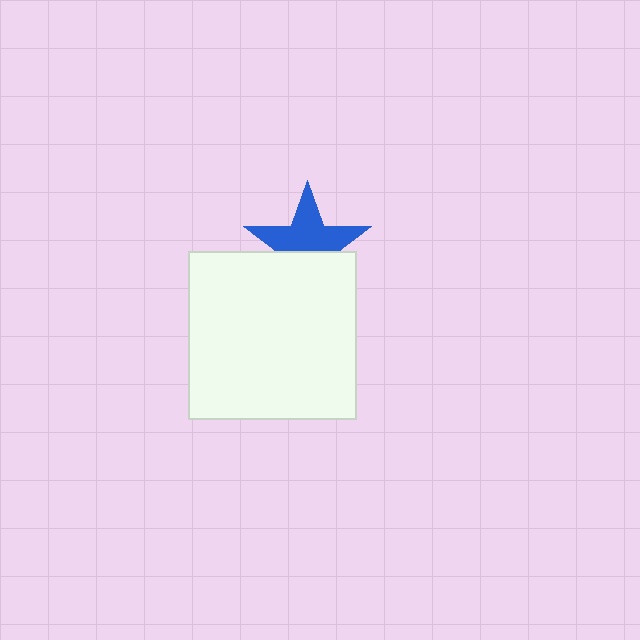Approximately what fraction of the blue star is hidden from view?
Roughly 40% of the blue star is hidden behind the white square.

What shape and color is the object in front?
The object in front is a white square.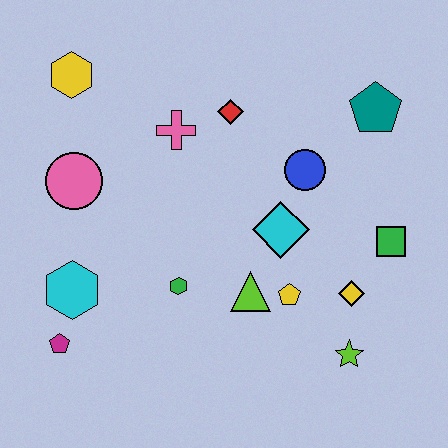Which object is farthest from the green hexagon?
The teal pentagon is farthest from the green hexagon.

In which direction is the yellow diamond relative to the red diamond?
The yellow diamond is below the red diamond.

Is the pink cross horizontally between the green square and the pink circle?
Yes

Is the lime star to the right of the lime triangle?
Yes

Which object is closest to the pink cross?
The red diamond is closest to the pink cross.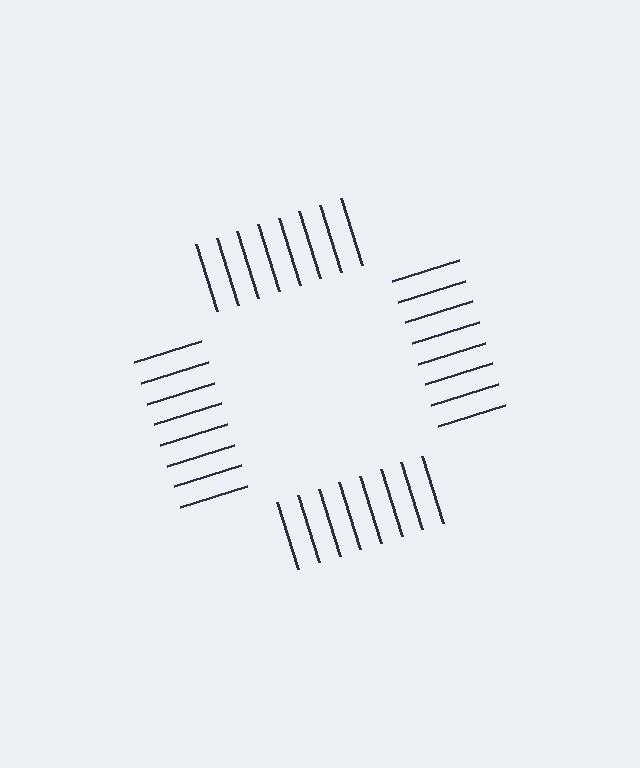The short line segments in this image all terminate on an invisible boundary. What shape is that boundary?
An illusory square — the line segments terminate on its edges but no continuous stroke is drawn.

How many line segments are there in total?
32 — 8 along each of the 4 edges.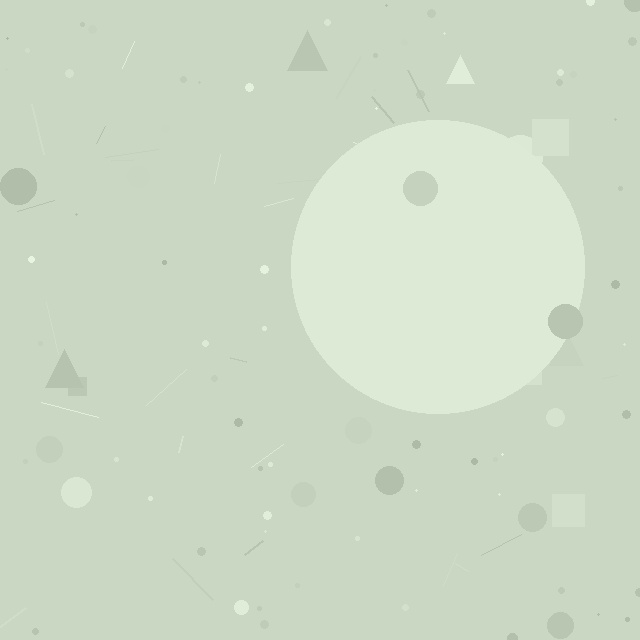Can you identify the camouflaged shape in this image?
The camouflaged shape is a circle.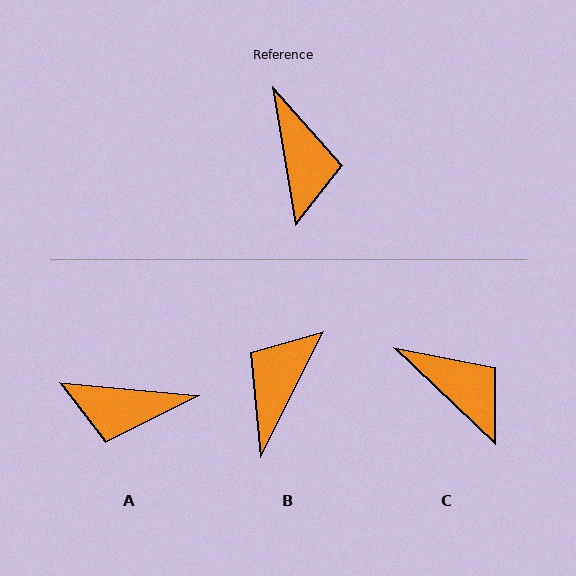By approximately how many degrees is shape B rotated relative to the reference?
Approximately 144 degrees counter-clockwise.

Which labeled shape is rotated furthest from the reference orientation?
B, about 144 degrees away.